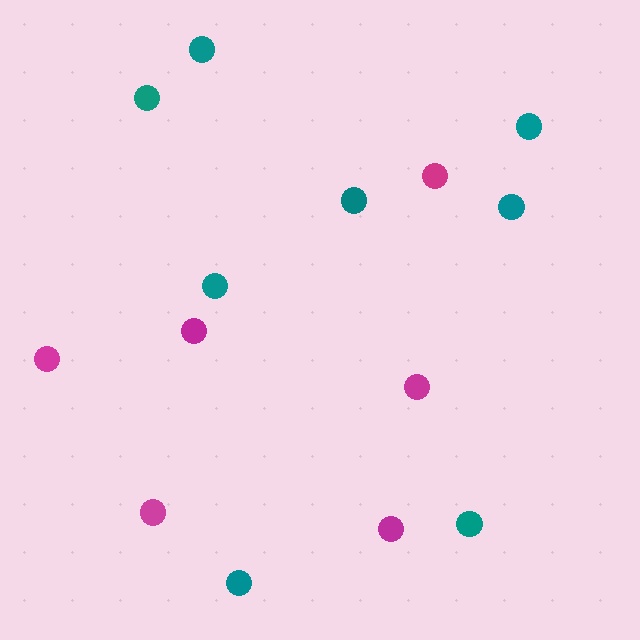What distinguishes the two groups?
There are 2 groups: one group of teal circles (8) and one group of magenta circles (6).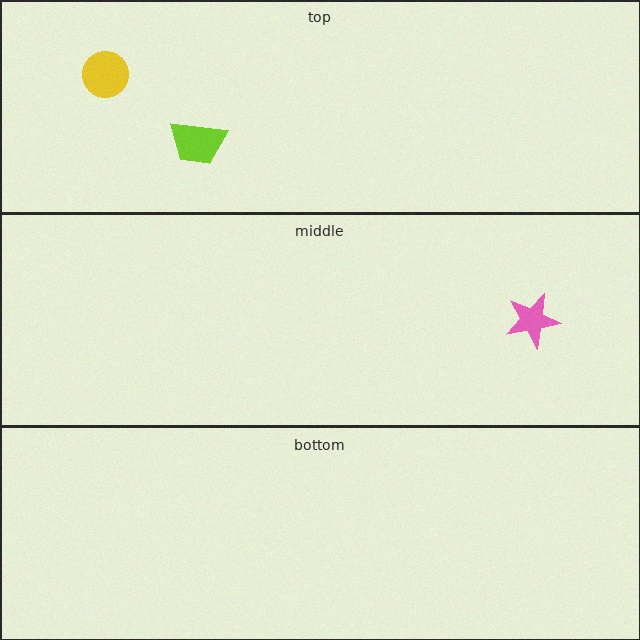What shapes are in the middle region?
The pink star.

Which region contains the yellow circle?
The top region.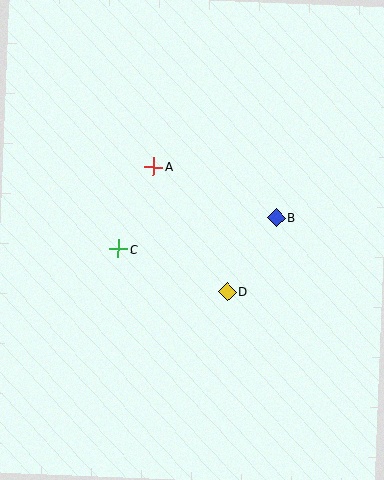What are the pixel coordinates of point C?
Point C is at (118, 249).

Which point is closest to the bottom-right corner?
Point D is closest to the bottom-right corner.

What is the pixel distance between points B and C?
The distance between B and C is 161 pixels.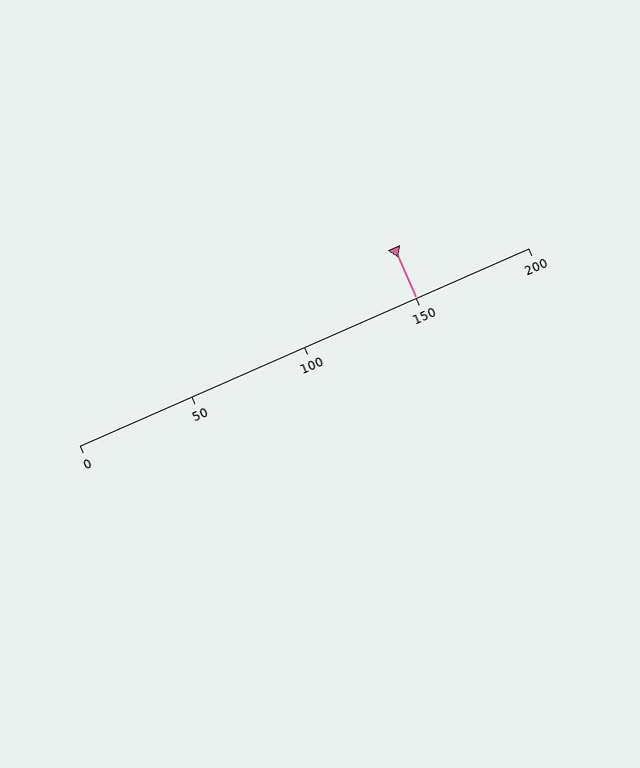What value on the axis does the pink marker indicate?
The marker indicates approximately 150.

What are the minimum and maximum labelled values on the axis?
The axis runs from 0 to 200.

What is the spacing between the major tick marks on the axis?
The major ticks are spaced 50 apart.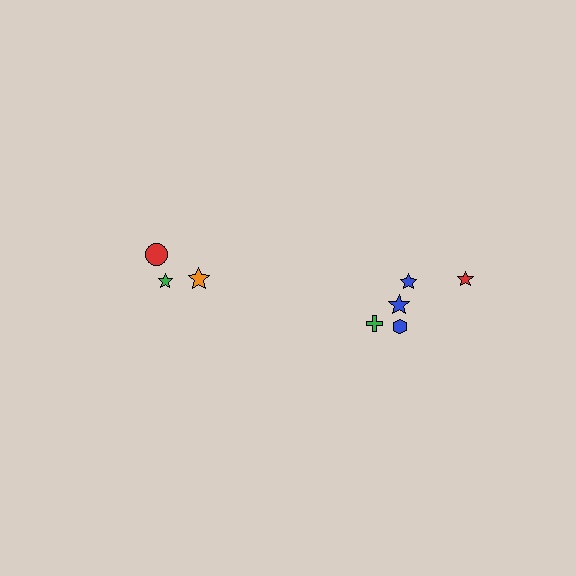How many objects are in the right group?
There are 5 objects.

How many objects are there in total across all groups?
There are 8 objects.